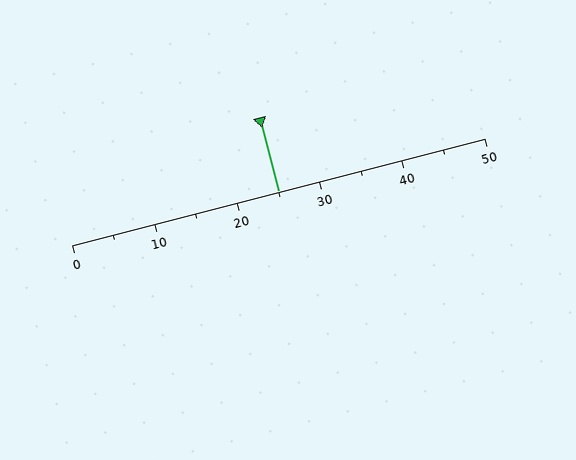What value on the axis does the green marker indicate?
The marker indicates approximately 25.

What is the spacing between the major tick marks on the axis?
The major ticks are spaced 10 apart.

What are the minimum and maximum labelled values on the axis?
The axis runs from 0 to 50.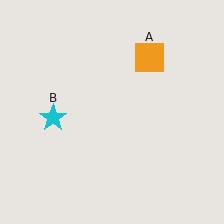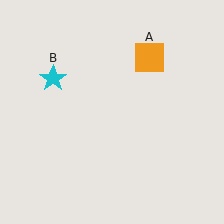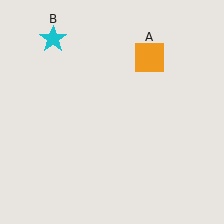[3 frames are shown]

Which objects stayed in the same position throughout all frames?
Orange square (object A) remained stationary.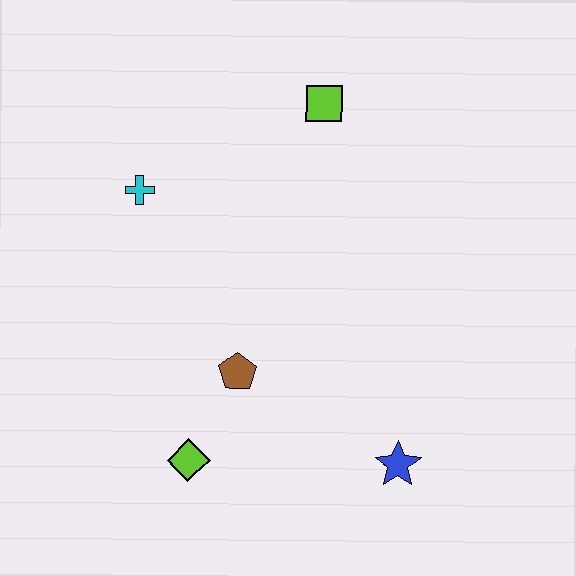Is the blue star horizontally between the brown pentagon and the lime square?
No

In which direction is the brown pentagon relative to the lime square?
The brown pentagon is below the lime square.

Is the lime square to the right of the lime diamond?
Yes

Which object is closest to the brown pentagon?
The lime diamond is closest to the brown pentagon.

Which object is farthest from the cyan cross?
The blue star is farthest from the cyan cross.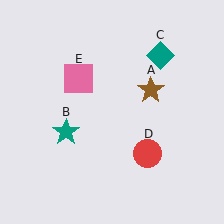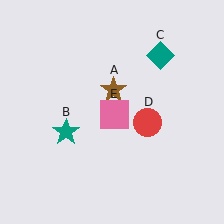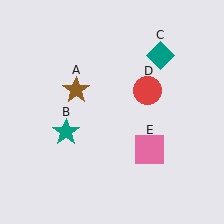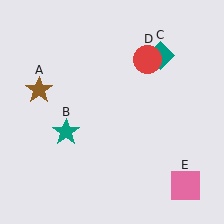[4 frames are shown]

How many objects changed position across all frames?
3 objects changed position: brown star (object A), red circle (object D), pink square (object E).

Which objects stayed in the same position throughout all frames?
Teal star (object B) and teal diamond (object C) remained stationary.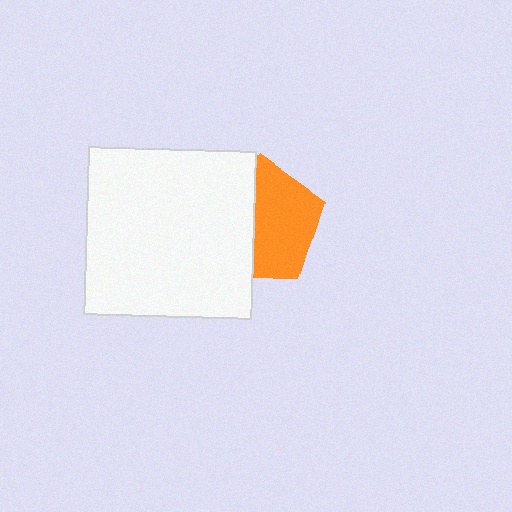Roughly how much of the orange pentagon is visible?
About half of it is visible (roughly 55%).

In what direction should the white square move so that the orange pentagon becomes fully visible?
The white square should move left. That is the shortest direction to clear the overlap and leave the orange pentagon fully visible.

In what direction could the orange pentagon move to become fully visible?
The orange pentagon could move right. That would shift it out from behind the white square entirely.